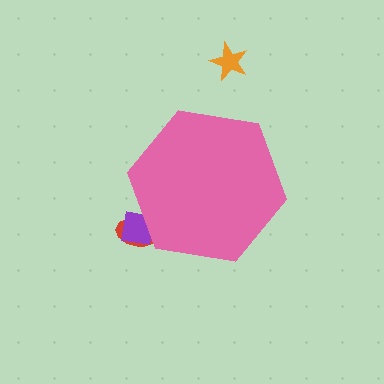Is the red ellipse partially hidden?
Yes, the red ellipse is partially hidden behind the pink hexagon.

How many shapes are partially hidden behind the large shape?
2 shapes are partially hidden.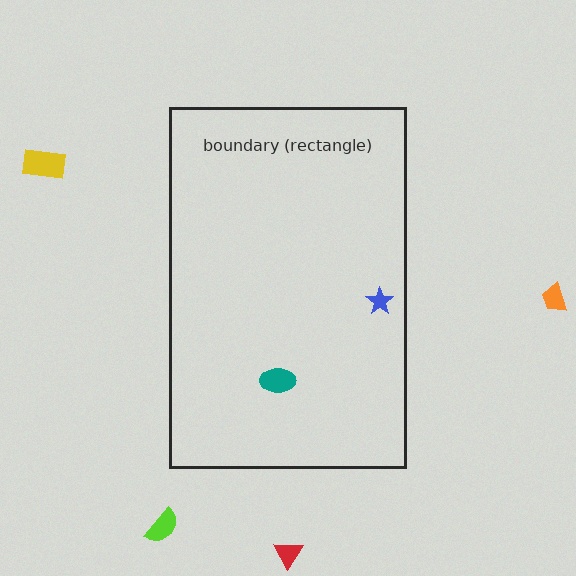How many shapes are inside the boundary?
2 inside, 4 outside.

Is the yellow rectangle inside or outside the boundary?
Outside.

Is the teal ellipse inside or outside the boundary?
Inside.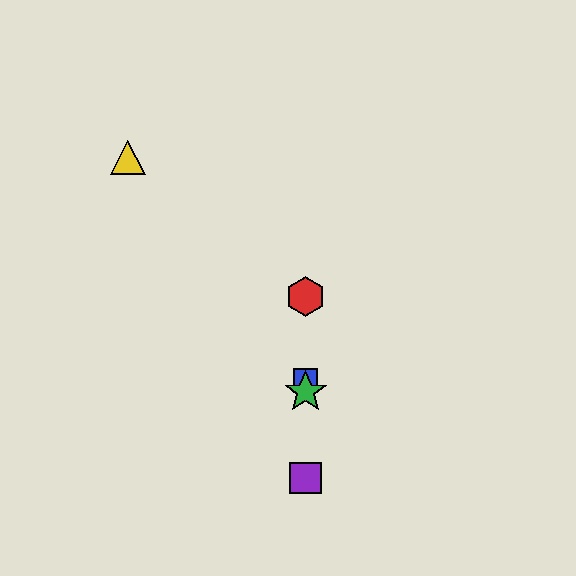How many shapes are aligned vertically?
4 shapes (the red hexagon, the blue square, the green star, the purple square) are aligned vertically.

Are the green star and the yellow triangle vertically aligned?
No, the green star is at x≈306 and the yellow triangle is at x≈128.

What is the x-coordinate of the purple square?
The purple square is at x≈306.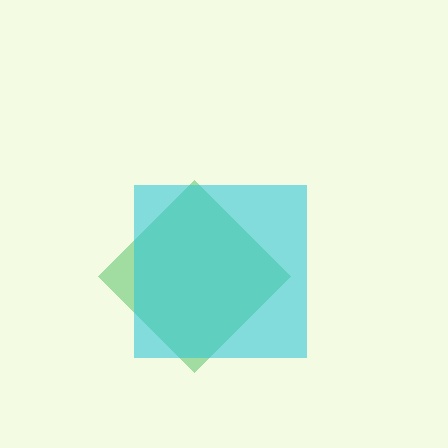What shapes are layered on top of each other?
The layered shapes are: a green diamond, a cyan square.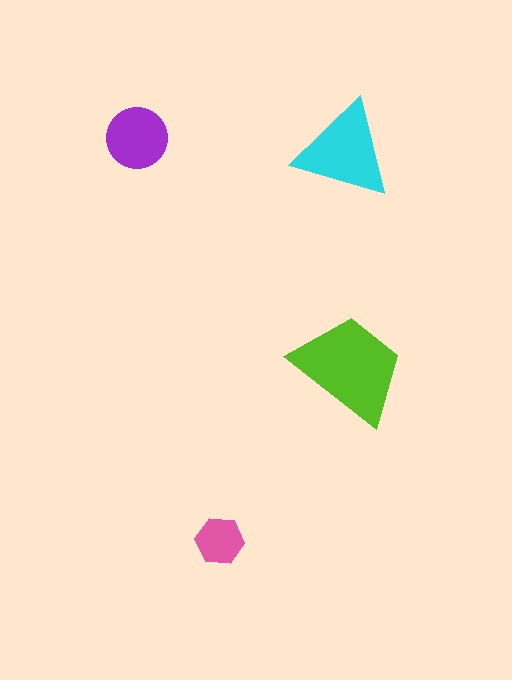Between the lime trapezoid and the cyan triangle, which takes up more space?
The lime trapezoid.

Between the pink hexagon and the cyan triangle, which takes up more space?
The cyan triangle.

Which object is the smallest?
The pink hexagon.